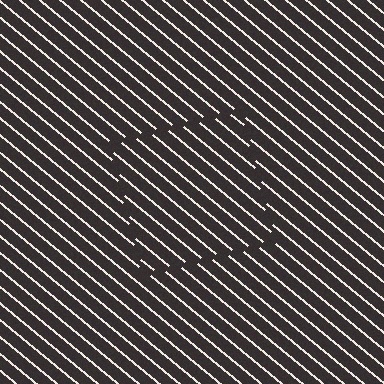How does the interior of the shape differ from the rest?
The interior of the shape contains the same grating, shifted by half a period — the contour is defined by the phase discontinuity where line-ends from the inner and outer gratings abut.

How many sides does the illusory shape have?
4 sides — the line-ends trace a square.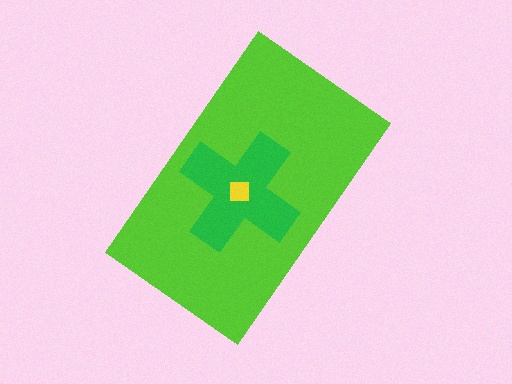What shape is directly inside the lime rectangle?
The green cross.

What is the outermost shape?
The lime rectangle.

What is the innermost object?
The yellow square.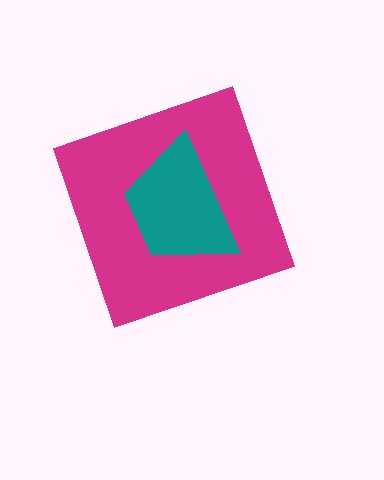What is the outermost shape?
The magenta diamond.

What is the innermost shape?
The teal trapezoid.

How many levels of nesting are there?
2.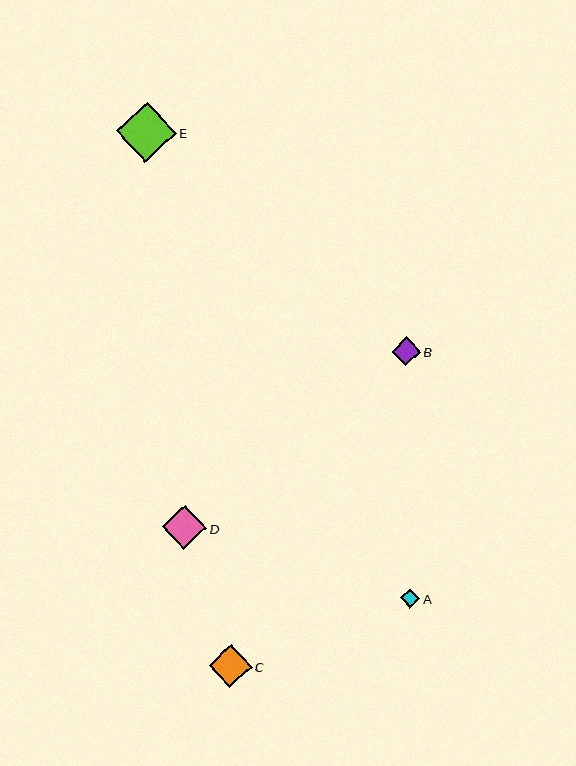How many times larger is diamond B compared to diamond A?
Diamond B is approximately 1.5 times the size of diamond A.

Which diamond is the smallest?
Diamond A is the smallest with a size of approximately 19 pixels.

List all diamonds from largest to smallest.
From largest to smallest: E, D, C, B, A.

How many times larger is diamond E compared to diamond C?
Diamond E is approximately 1.4 times the size of diamond C.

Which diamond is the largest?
Diamond E is the largest with a size of approximately 60 pixels.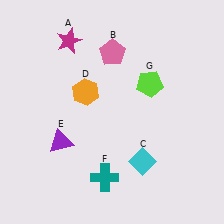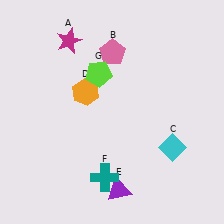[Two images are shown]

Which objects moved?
The objects that moved are: the cyan diamond (C), the purple triangle (E), the lime pentagon (G).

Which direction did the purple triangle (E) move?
The purple triangle (E) moved right.